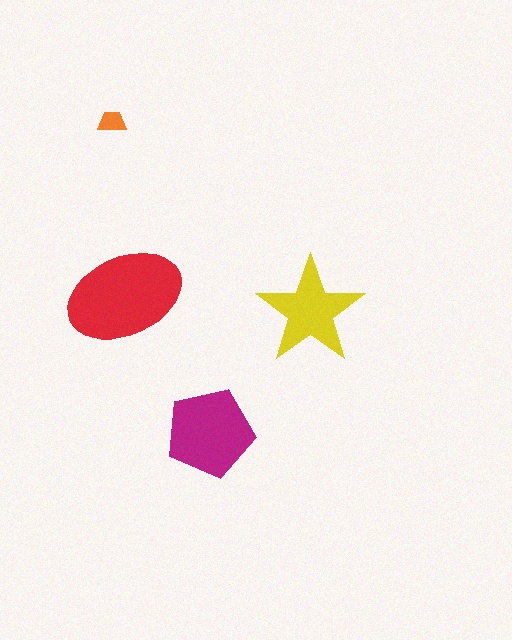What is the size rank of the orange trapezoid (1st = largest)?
4th.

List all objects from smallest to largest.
The orange trapezoid, the yellow star, the magenta pentagon, the red ellipse.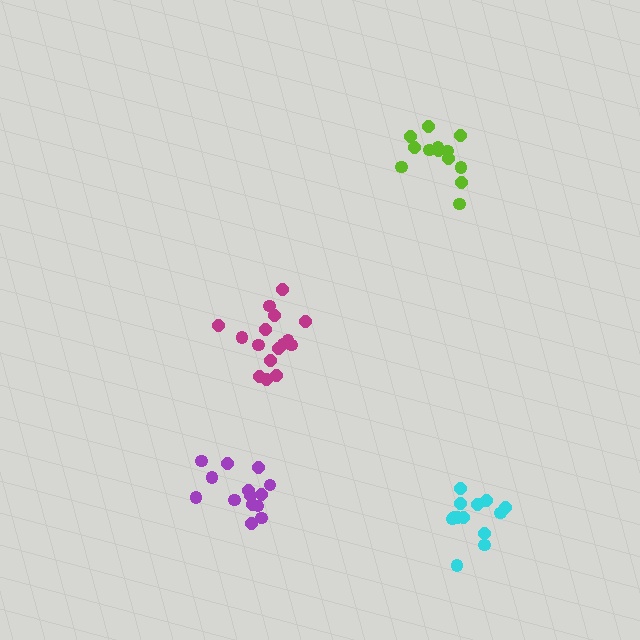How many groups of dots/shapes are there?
There are 4 groups.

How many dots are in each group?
Group 1: 13 dots, Group 2: 16 dots, Group 3: 13 dots, Group 4: 14 dots (56 total).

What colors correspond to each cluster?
The clusters are colored: lime, magenta, cyan, purple.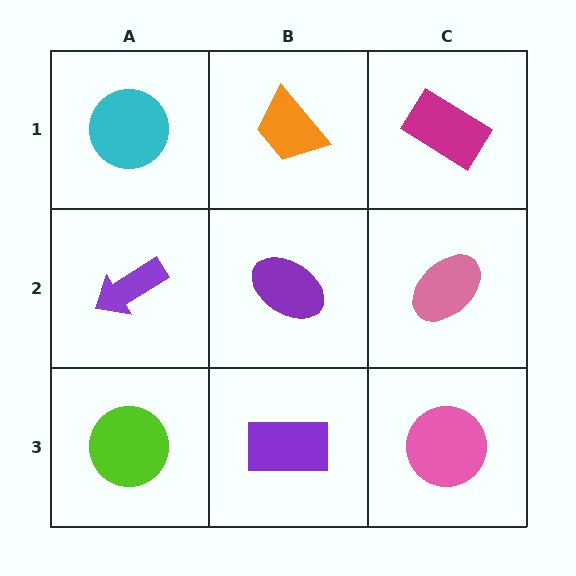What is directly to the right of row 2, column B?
A pink ellipse.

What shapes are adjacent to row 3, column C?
A pink ellipse (row 2, column C), a purple rectangle (row 3, column B).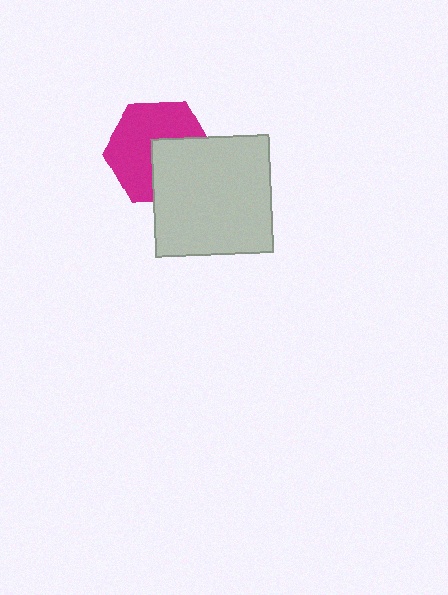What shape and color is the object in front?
The object in front is a light gray square.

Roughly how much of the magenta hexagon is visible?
About half of it is visible (roughly 61%).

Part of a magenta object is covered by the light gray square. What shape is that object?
It is a hexagon.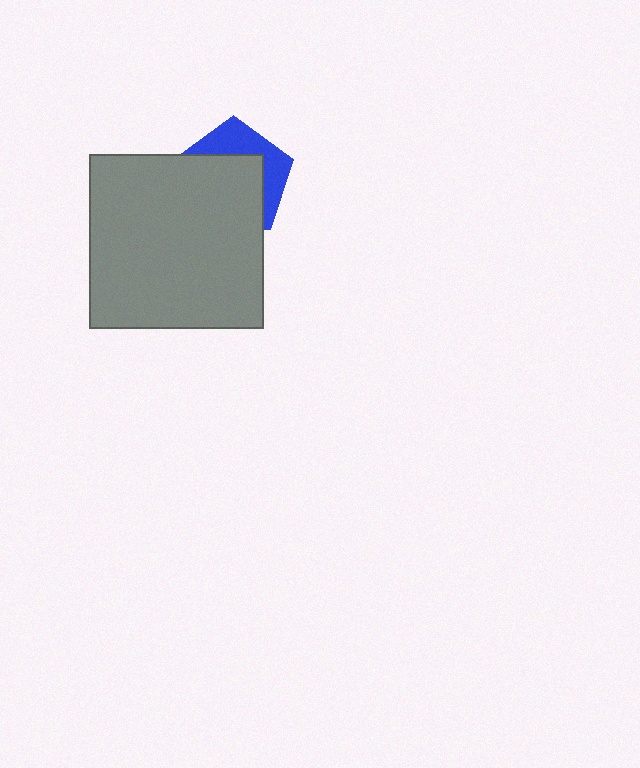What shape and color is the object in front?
The object in front is a gray square.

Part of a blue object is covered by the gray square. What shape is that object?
It is a pentagon.